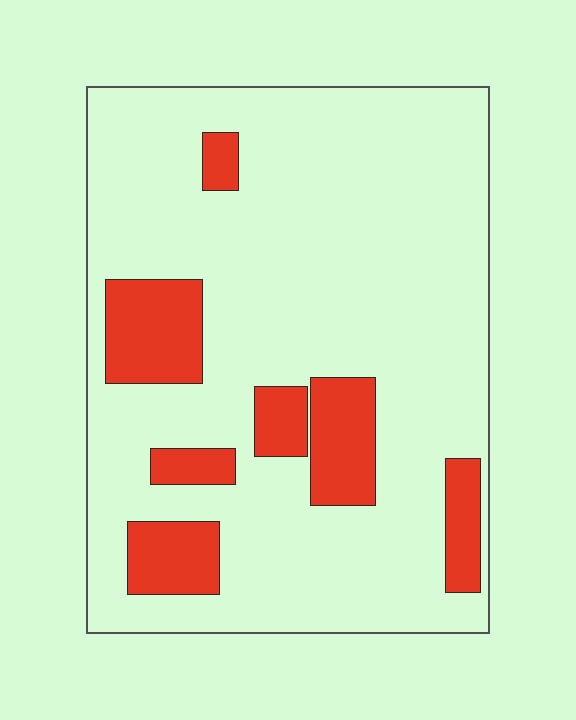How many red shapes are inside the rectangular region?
7.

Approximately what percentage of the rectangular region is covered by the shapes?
Approximately 20%.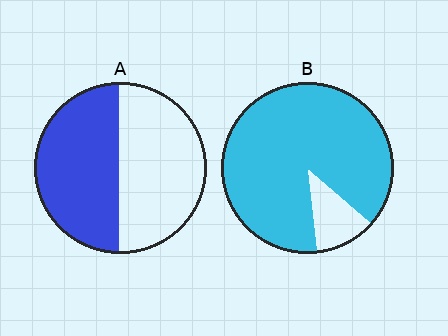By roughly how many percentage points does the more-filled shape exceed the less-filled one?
By roughly 40 percentage points (B over A).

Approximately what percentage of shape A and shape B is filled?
A is approximately 50% and B is approximately 90%.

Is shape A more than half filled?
Roughly half.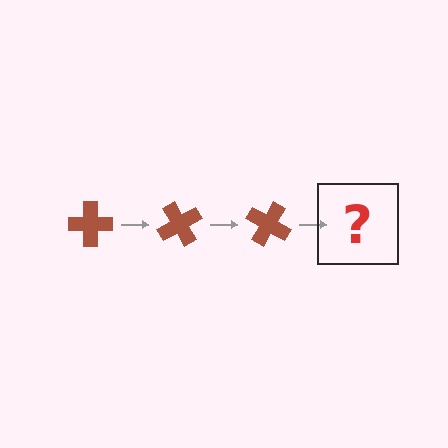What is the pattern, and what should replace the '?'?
The pattern is that the cross rotates 60 degrees each step. The '?' should be a brown cross rotated 180 degrees.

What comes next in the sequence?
The next element should be a brown cross rotated 180 degrees.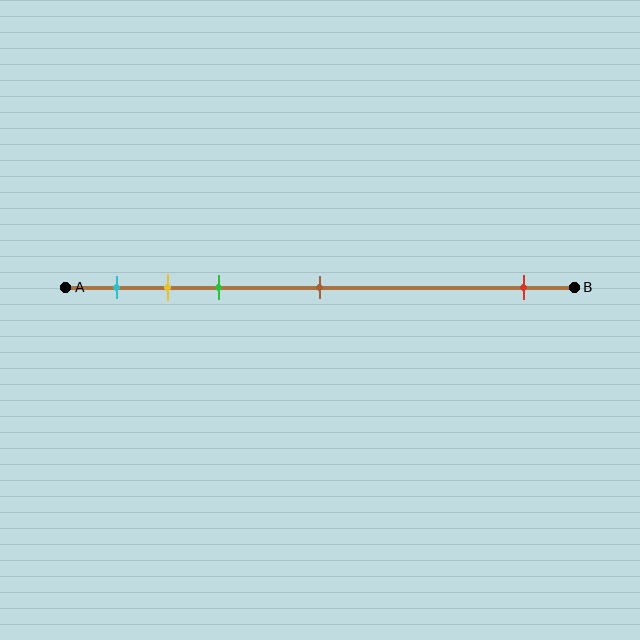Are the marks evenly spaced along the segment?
No, the marks are not evenly spaced.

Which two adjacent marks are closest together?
The yellow and green marks are the closest adjacent pair.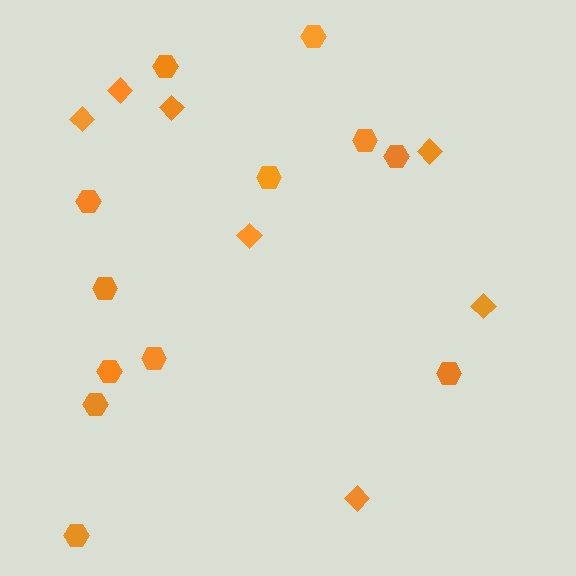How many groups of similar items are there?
There are 2 groups: one group of hexagons (12) and one group of diamonds (7).